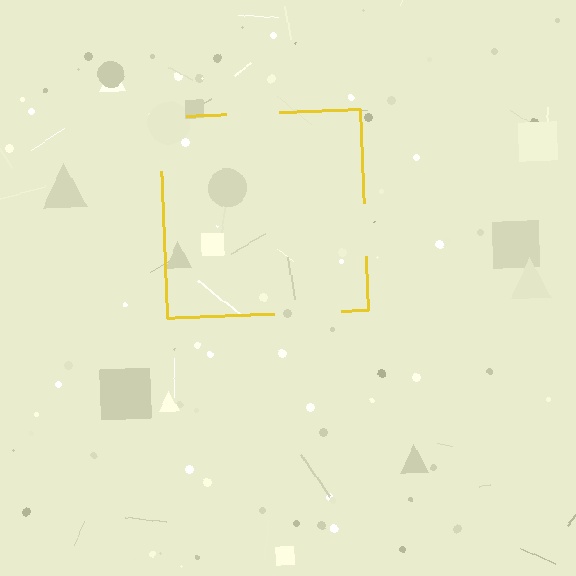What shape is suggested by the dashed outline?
The dashed outline suggests a square.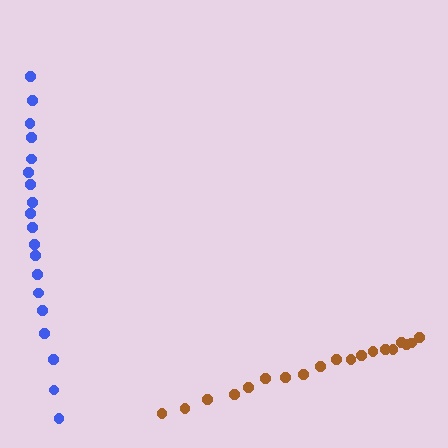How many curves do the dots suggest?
There are 2 distinct paths.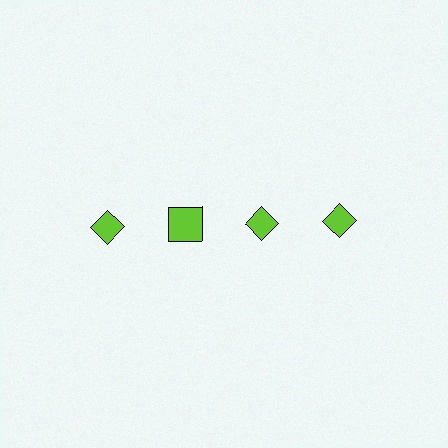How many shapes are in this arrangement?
There are 4 shapes arranged in a grid pattern.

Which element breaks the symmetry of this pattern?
The lime square in the top row, second from left column breaks the symmetry. All other shapes are lime diamonds.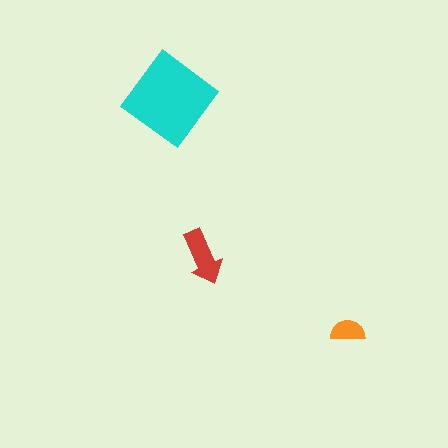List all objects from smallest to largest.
The orange semicircle, the red arrow, the cyan diamond.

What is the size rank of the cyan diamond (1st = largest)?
1st.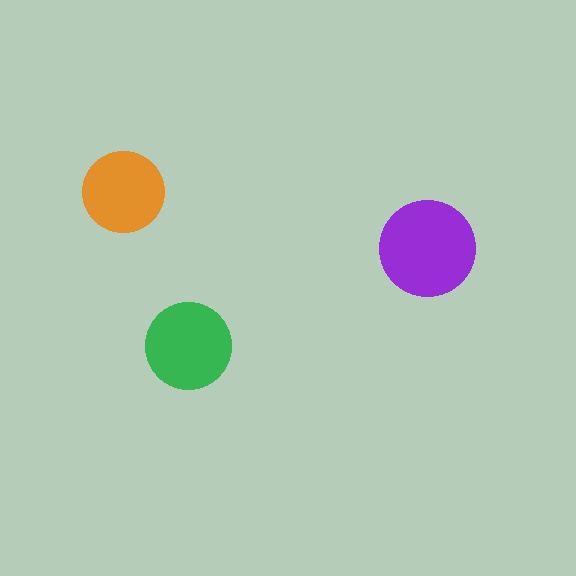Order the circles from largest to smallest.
the purple one, the green one, the orange one.